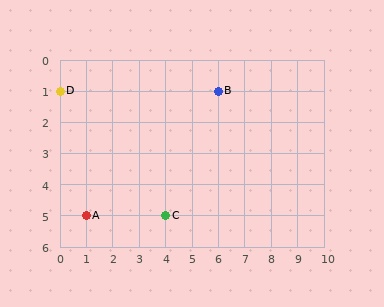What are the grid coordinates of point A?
Point A is at grid coordinates (1, 5).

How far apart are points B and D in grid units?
Points B and D are 6 columns apart.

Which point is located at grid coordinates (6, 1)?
Point B is at (6, 1).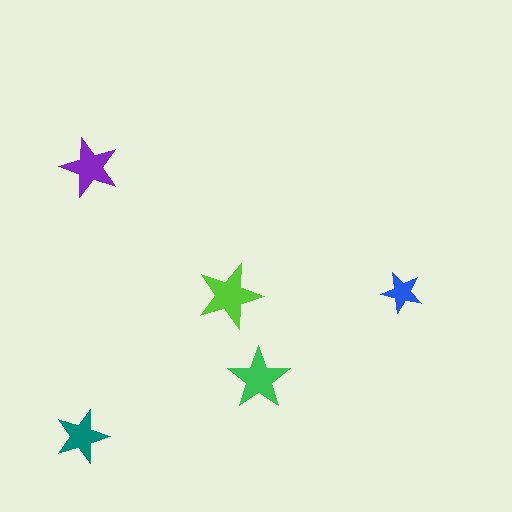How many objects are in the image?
There are 5 objects in the image.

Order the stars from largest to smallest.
the lime one, the green one, the purple one, the teal one, the blue one.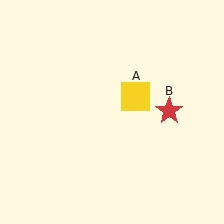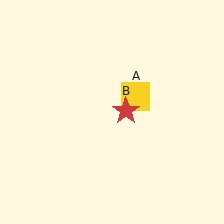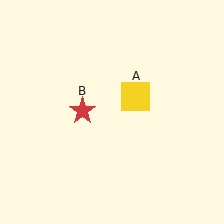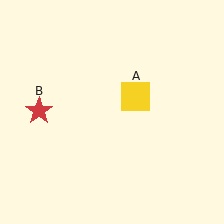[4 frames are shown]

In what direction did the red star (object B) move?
The red star (object B) moved left.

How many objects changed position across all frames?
1 object changed position: red star (object B).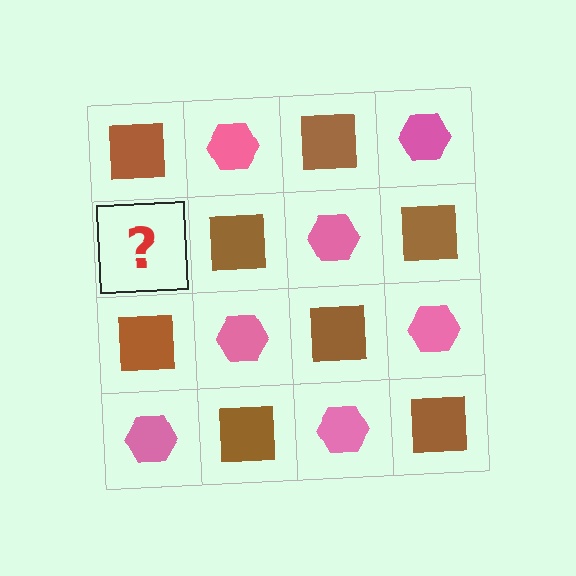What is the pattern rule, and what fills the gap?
The rule is that it alternates brown square and pink hexagon in a checkerboard pattern. The gap should be filled with a pink hexagon.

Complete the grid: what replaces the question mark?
The question mark should be replaced with a pink hexagon.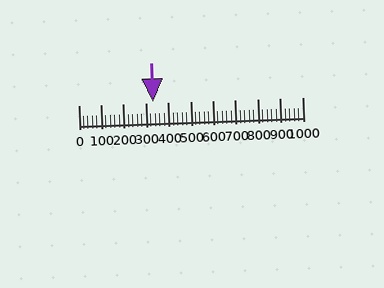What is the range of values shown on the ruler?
The ruler shows values from 0 to 1000.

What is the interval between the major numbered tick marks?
The major tick marks are spaced 100 units apart.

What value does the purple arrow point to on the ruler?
The purple arrow points to approximately 332.